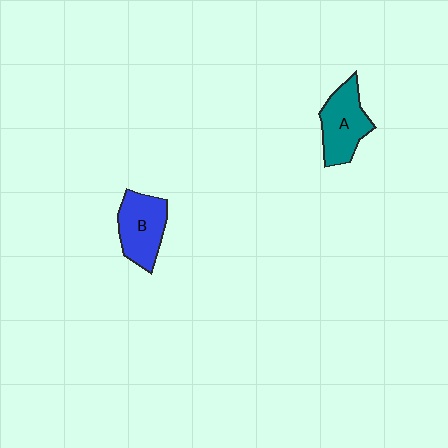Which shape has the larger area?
Shape A (teal).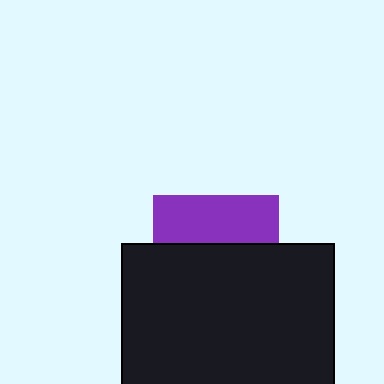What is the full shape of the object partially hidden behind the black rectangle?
The partially hidden object is a purple square.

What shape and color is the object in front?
The object in front is a black rectangle.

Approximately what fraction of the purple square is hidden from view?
Roughly 62% of the purple square is hidden behind the black rectangle.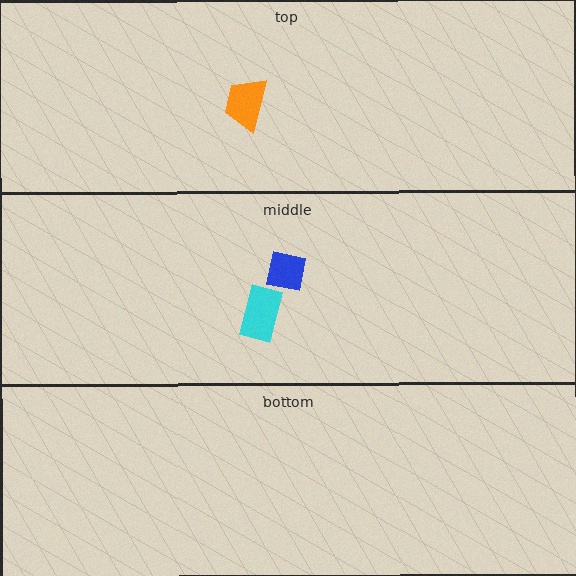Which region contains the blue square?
The middle region.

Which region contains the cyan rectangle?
The middle region.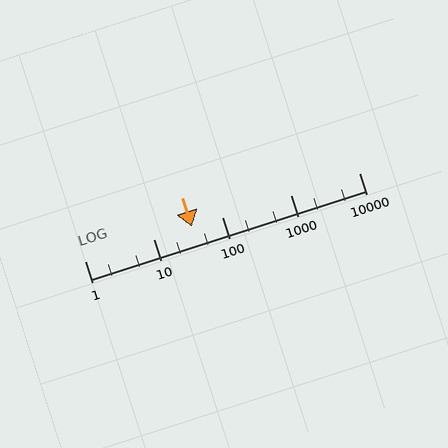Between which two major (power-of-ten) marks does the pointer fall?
The pointer is between 10 and 100.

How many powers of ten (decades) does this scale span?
The scale spans 4 decades, from 1 to 10000.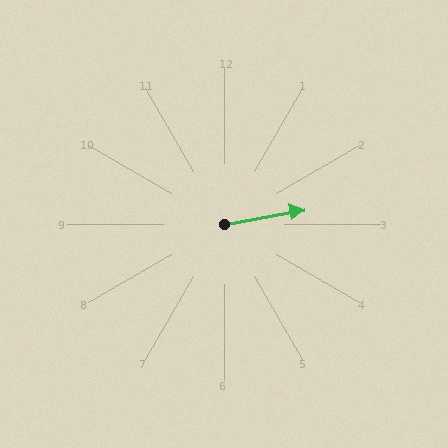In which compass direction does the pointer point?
East.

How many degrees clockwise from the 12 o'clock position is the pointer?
Approximately 80 degrees.